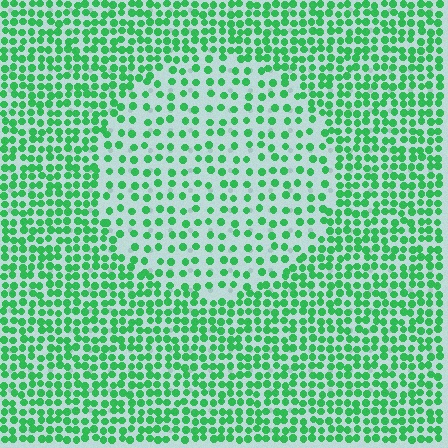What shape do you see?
I see a circle.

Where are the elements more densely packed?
The elements are more densely packed outside the circle boundary.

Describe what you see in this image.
The image contains small green elements arranged at two different densities. A circle-shaped region is visible where the elements are less densely packed than the surrounding area.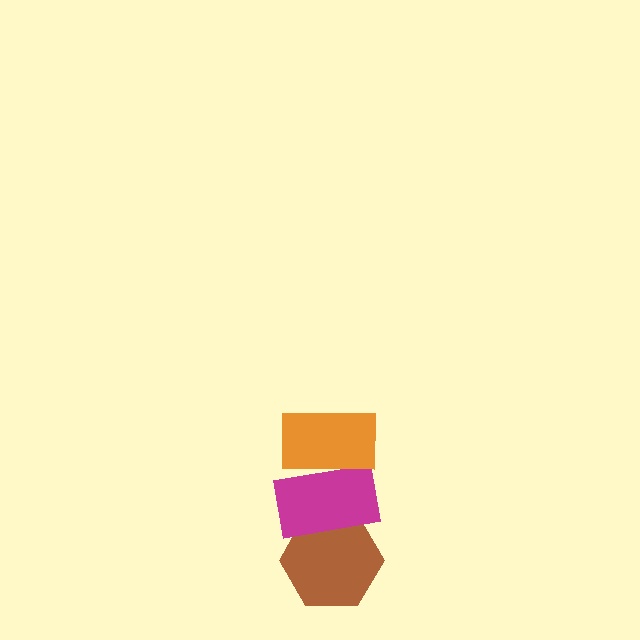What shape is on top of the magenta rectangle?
The orange rectangle is on top of the magenta rectangle.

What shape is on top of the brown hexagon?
The magenta rectangle is on top of the brown hexagon.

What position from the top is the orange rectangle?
The orange rectangle is 1st from the top.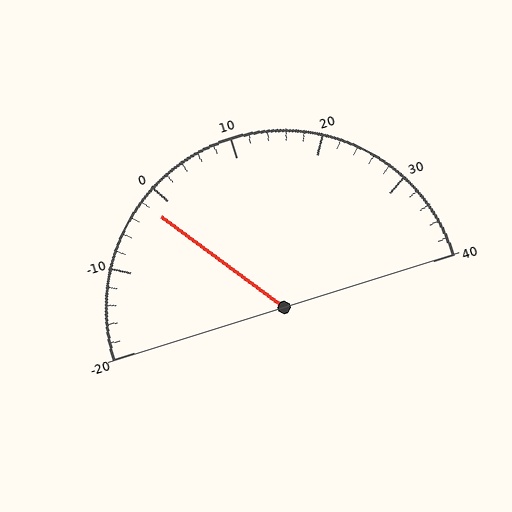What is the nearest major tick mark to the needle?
The nearest major tick mark is 0.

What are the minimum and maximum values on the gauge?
The gauge ranges from -20 to 40.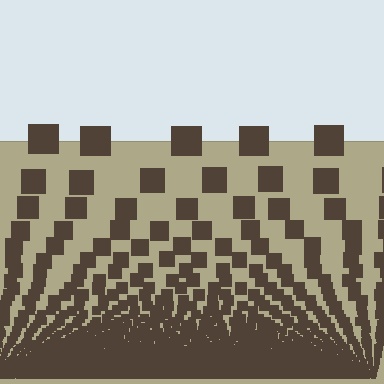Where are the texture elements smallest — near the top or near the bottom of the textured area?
Near the bottom.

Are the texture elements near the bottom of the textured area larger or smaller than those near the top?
Smaller. The gradient is inverted — elements near the bottom are smaller and denser.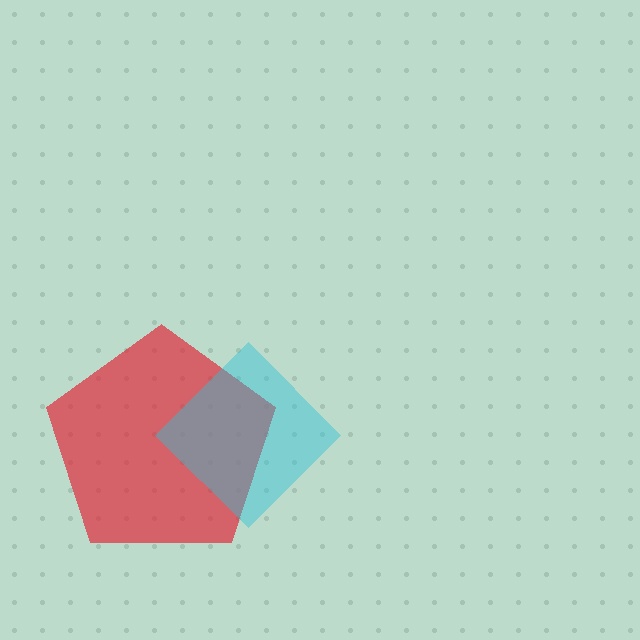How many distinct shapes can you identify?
There are 2 distinct shapes: a red pentagon, a cyan diamond.